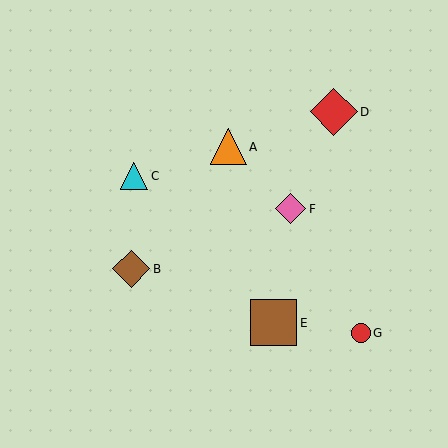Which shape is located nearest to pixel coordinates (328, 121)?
The red diamond (labeled D) at (334, 112) is nearest to that location.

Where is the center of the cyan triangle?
The center of the cyan triangle is at (134, 176).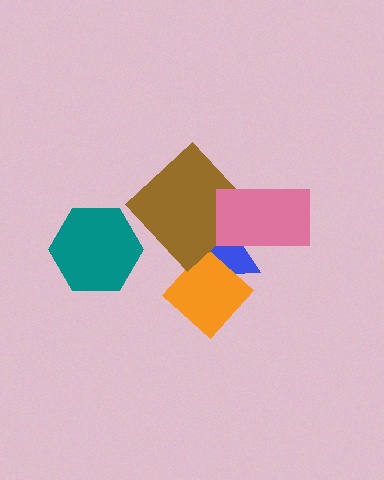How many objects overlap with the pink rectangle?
2 objects overlap with the pink rectangle.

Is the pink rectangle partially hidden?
No, no other shape covers it.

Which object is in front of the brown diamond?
The pink rectangle is in front of the brown diamond.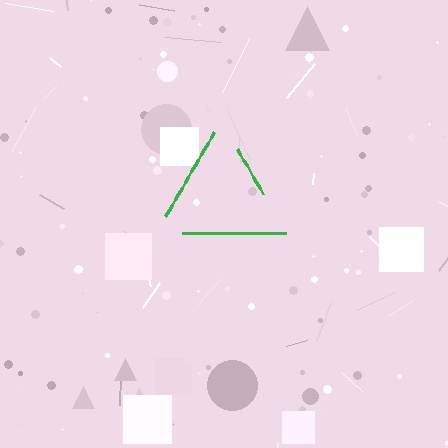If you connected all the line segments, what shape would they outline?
They would outline a triangle.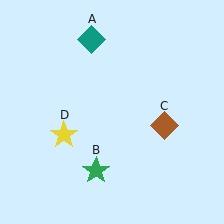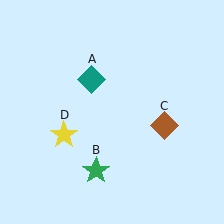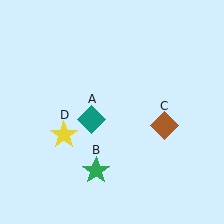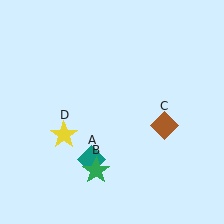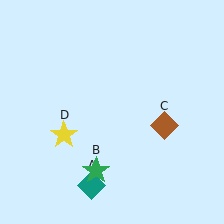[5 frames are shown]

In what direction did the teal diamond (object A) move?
The teal diamond (object A) moved down.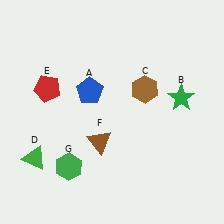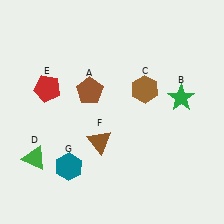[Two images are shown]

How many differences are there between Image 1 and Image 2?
There are 2 differences between the two images.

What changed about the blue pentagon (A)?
In Image 1, A is blue. In Image 2, it changed to brown.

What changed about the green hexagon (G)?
In Image 1, G is green. In Image 2, it changed to teal.